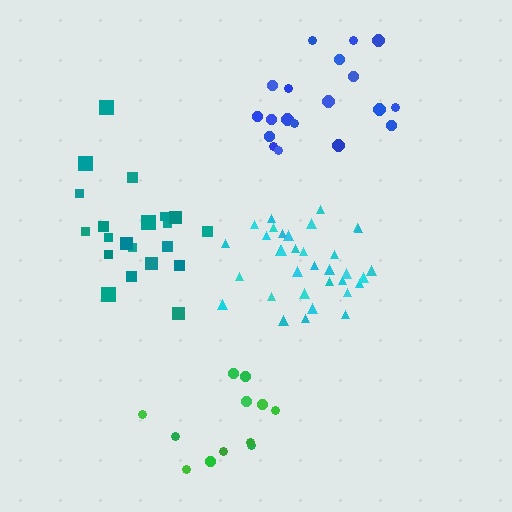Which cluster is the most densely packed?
Cyan.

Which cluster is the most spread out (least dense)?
Green.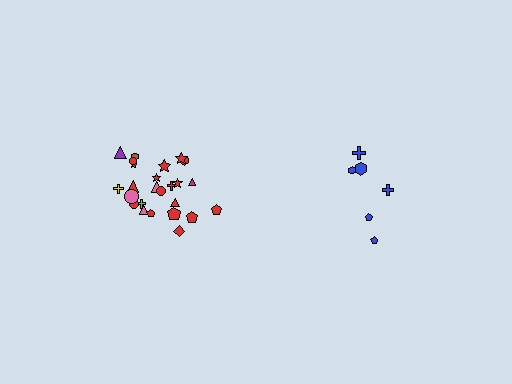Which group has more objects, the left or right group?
The left group.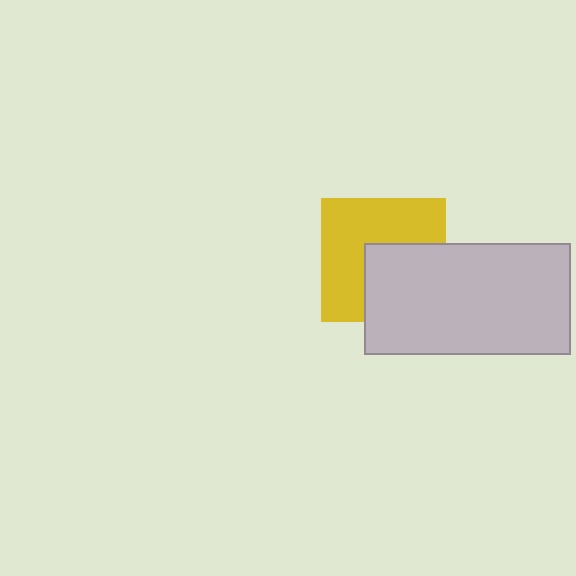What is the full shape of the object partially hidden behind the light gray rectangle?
The partially hidden object is a yellow square.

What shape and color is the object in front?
The object in front is a light gray rectangle.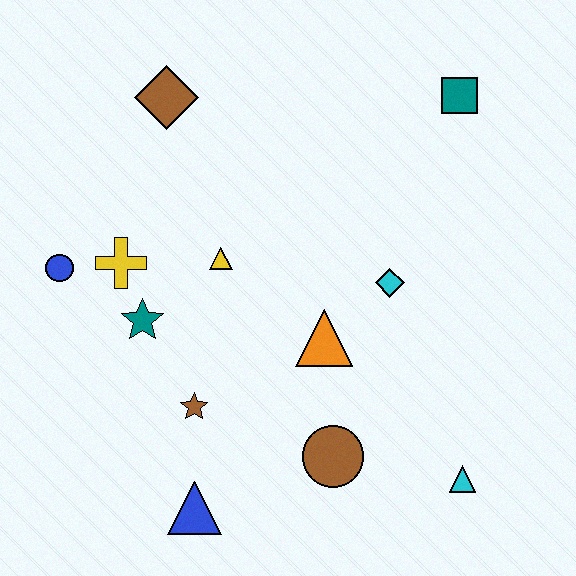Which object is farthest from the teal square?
The blue triangle is farthest from the teal square.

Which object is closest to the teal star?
The yellow cross is closest to the teal star.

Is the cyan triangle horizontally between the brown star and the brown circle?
No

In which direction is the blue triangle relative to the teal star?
The blue triangle is below the teal star.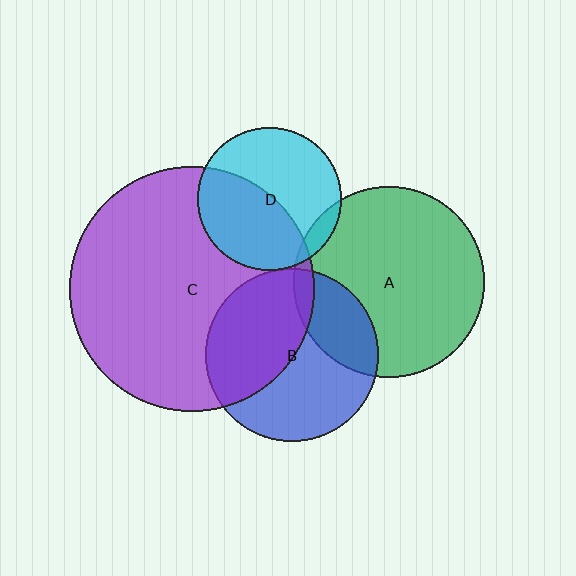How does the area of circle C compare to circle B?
Approximately 2.0 times.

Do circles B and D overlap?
Yes.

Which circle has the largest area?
Circle C (purple).